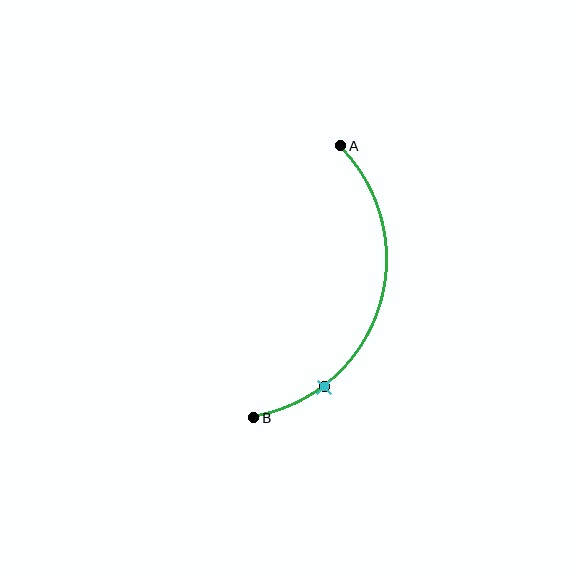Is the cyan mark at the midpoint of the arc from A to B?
No. The cyan mark lies on the arc but is closer to endpoint B. The arc midpoint would be at the point on the curve equidistant along the arc from both A and B.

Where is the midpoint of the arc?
The arc midpoint is the point on the curve farthest from the straight line joining A and B. It sits to the right of that line.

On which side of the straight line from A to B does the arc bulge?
The arc bulges to the right of the straight line connecting A and B.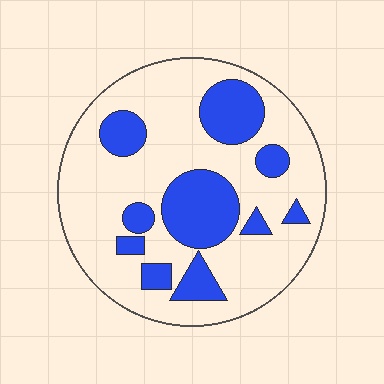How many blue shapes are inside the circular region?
10.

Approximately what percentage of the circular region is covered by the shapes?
Approximately 25%.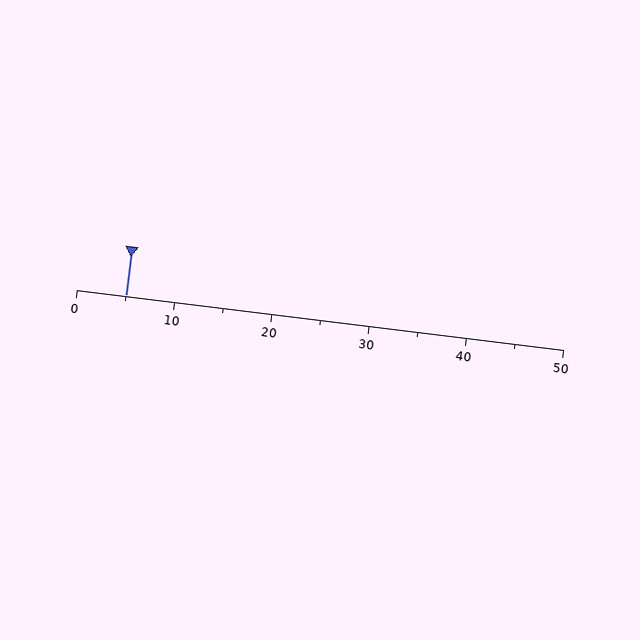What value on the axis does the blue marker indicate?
The marker indicates approximately 5.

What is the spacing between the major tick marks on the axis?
The major ticks are spaced 10 apart.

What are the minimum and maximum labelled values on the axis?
The axis runs from 0 to 50.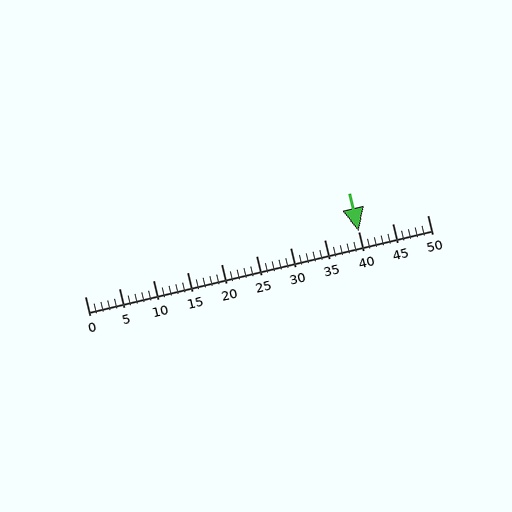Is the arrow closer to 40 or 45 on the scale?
The arrow is closer to 40.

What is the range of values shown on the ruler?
The ruler shows values from 0 to 50.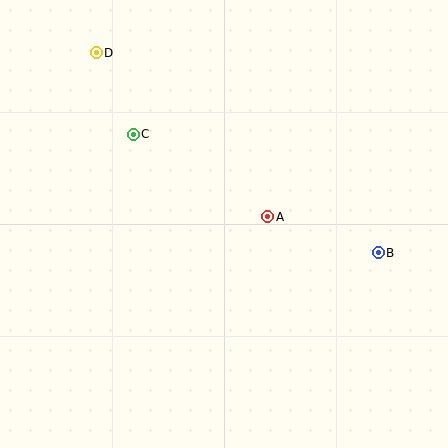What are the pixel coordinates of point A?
Point A is at (268, 217).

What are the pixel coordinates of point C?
Point C is at (133, 134).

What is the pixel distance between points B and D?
The distance between B and D is 346 pixels.